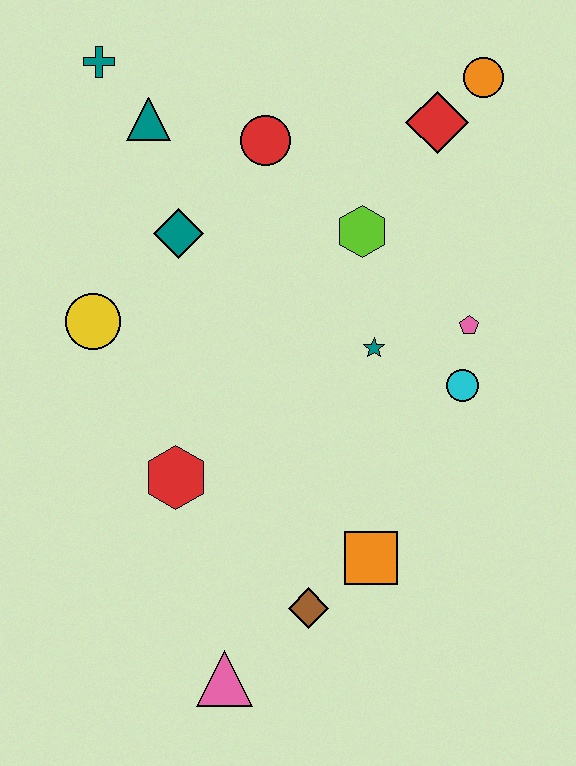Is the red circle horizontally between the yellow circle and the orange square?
Yes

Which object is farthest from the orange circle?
The pink triangle is farthest from the orange circle.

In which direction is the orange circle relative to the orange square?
The orange circle is above the orange square.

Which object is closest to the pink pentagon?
The cyan circle is closest to the pink pentagon.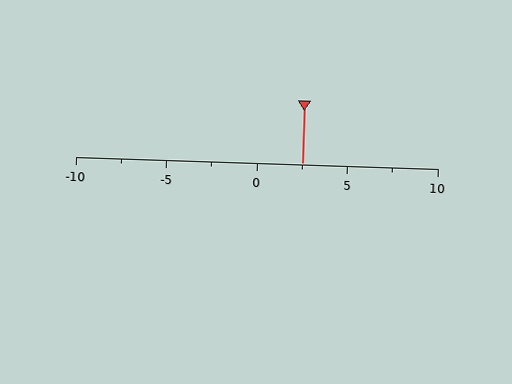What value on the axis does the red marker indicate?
The marker indicates approximately 2.5.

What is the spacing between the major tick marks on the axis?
The major ticks are spaced 5 apart.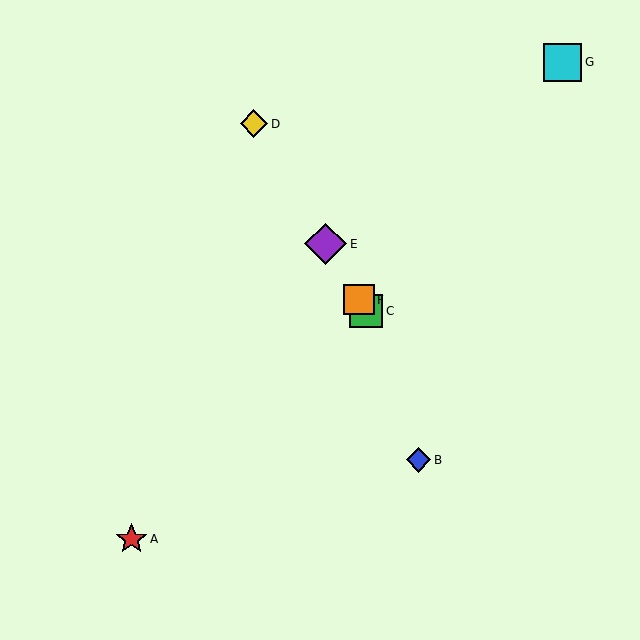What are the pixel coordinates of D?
Object D is at (254, 124).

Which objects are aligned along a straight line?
Objects C, D, E, F are aligned along a straight line.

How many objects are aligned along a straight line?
4 objects (C, D, E, F) are aligned along a straight line.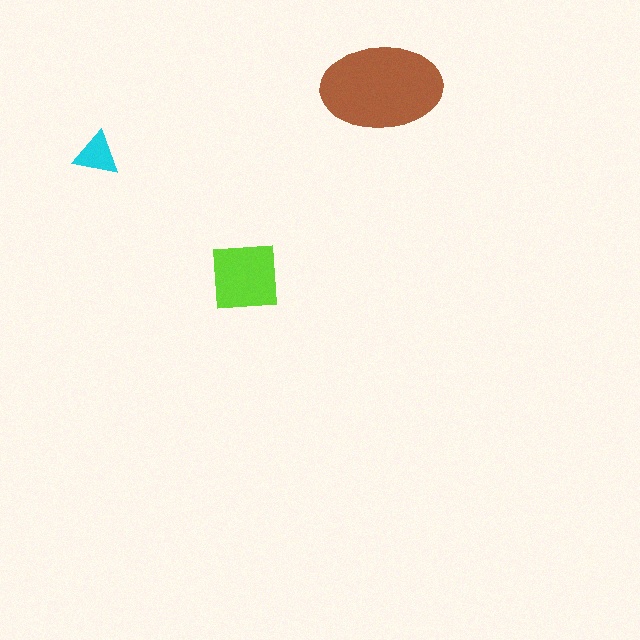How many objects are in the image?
There are 3 objects in the image.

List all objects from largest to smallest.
The brown ellipse, the lime square, the cyan triangle.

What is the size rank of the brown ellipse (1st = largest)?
1st.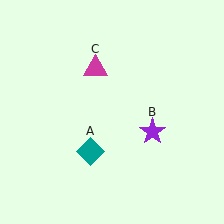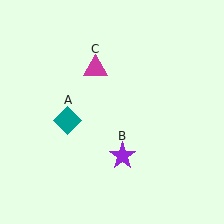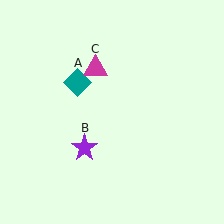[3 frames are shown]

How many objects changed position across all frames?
2 objects changed position: teal diamond (object A), purple star (object B).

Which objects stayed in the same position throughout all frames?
Magenta triangle (object C) remained stationary.